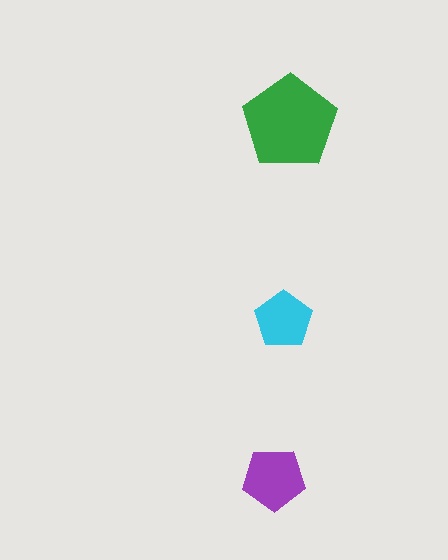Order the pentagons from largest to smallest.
the green one, the purple one, the cyan one.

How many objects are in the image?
There are 3 objects in the image.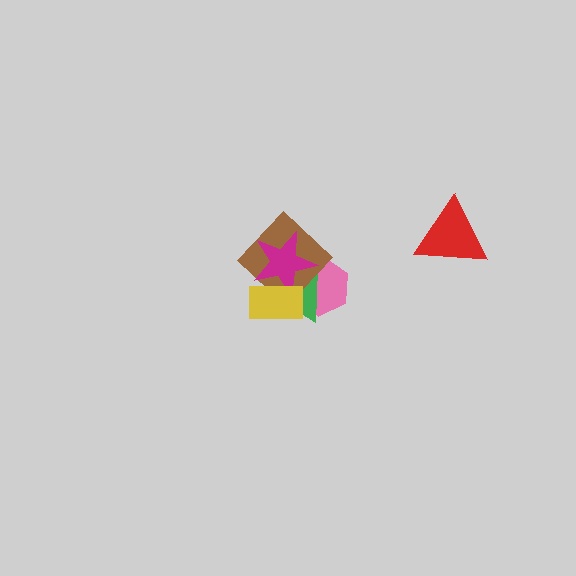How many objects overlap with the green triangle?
4 objects overlap with the green triangle.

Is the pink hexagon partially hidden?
Yes, it is partially covered by another shape.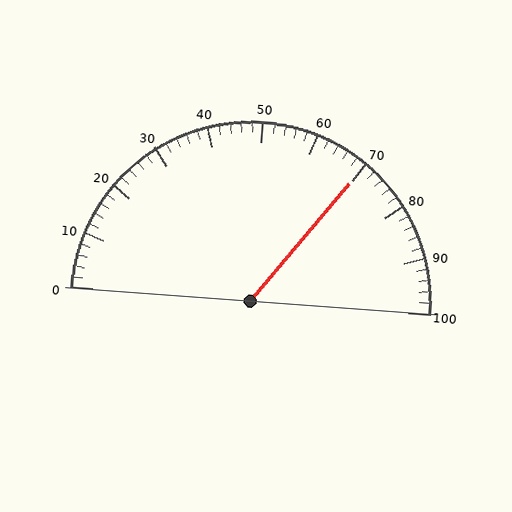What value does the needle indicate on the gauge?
The needle indicates approximately 70.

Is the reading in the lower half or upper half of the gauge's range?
The reading is in the upper half of the range (0 to 100).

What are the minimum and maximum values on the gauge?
The gauge ranges from 0 to 100.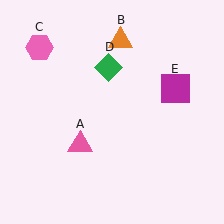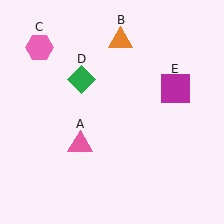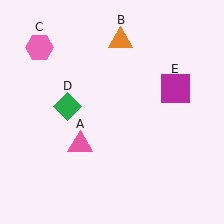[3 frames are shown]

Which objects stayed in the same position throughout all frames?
Pink triangle (object A) and orange triangle (object B) and pink hexagon (object C) and magenta square (object E) remained stationary.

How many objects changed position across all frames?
1 object changed position: green diamond (object D).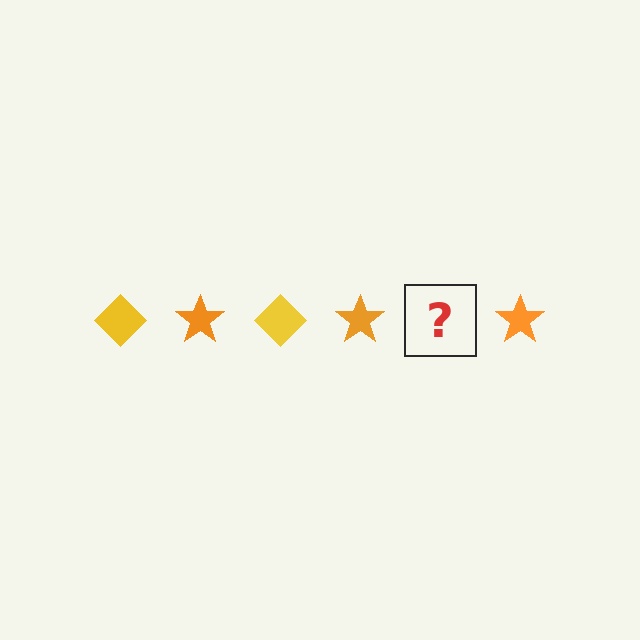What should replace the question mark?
The question mark should be replaced with a yellow diamond.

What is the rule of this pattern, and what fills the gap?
The rule is that the pattern alternates between yellow diamond and orange star. The gap should be filled with a yellow diamond.